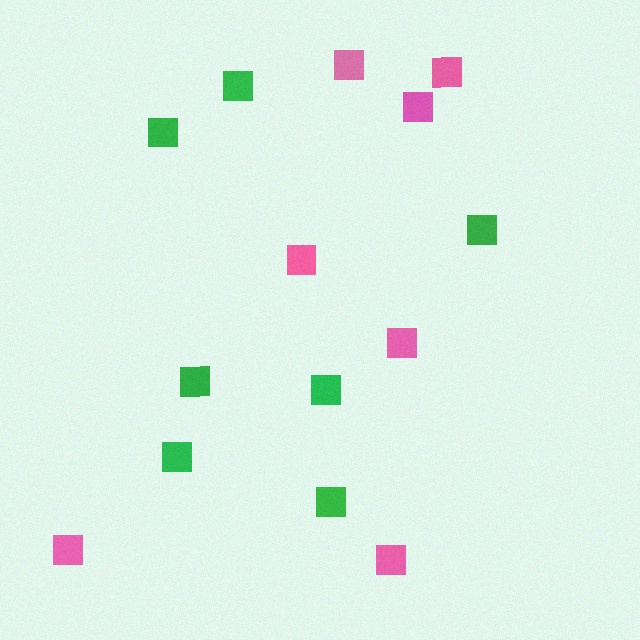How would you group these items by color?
There are 2 groups: one group of green squares (7) and one group of pink squares (7).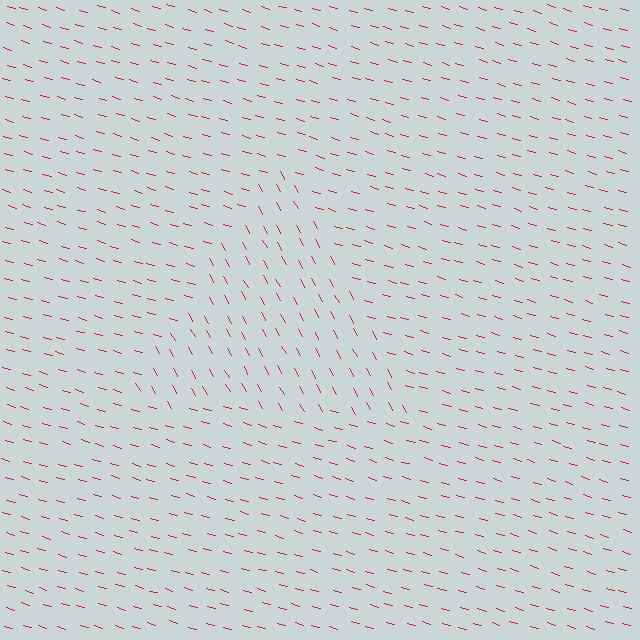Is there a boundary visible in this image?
Yes, there is a texture boundary formed by a change in line orientation.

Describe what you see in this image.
The image is filled with small red line segments. A triangle region in the image has lines oriented differently from the surrounding lines, creating a visible texture boundary.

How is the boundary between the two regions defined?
The boundary is defined purely by a change in line orientation (approximately 45 degrees difference). All lines are the same color and thickness.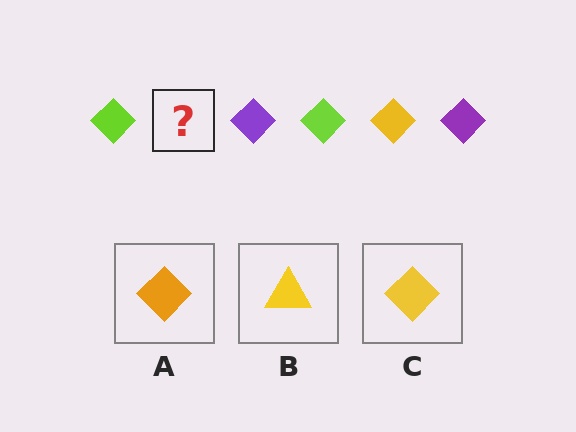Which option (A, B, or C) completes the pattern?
C.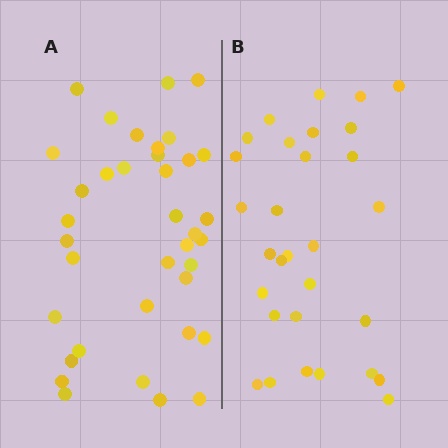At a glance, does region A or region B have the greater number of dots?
Region A (the left region) has more dots.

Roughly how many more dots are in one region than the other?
Region A has roughly 8 or so more dots than region B.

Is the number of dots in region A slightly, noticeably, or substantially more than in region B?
Region A has only slightly more — the two regions are fairly close. The ratio is roughly 1.2 to 1.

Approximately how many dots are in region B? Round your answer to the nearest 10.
About 30 dots.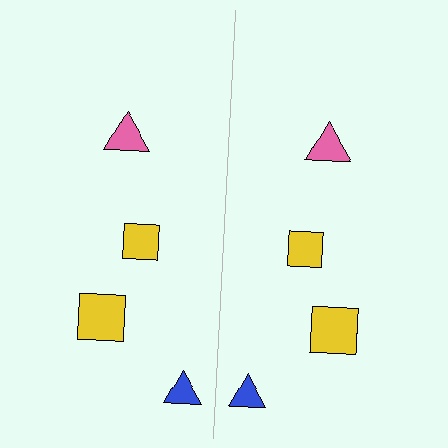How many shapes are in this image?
There are 8 shapes in this image.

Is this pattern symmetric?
Yes, this pattern has bilateral (reflection) symmetry.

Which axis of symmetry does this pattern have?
The pattern has a vertical axis of symmetry running through the center of the image.